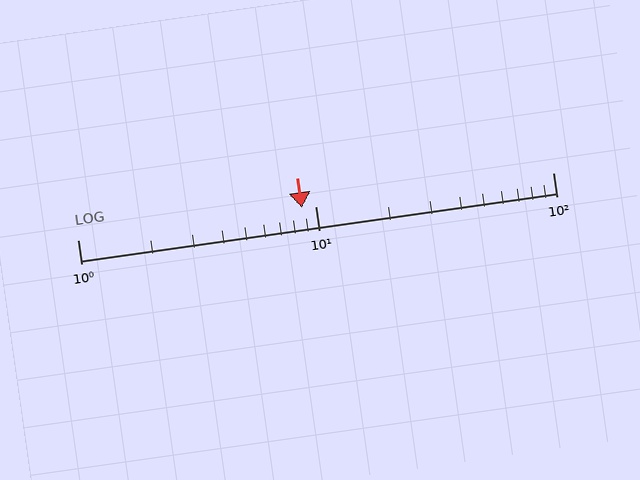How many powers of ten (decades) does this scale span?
The scale spans 2 decades, from 1 to 100.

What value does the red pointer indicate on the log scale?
The pointer indicates approximately 8.8.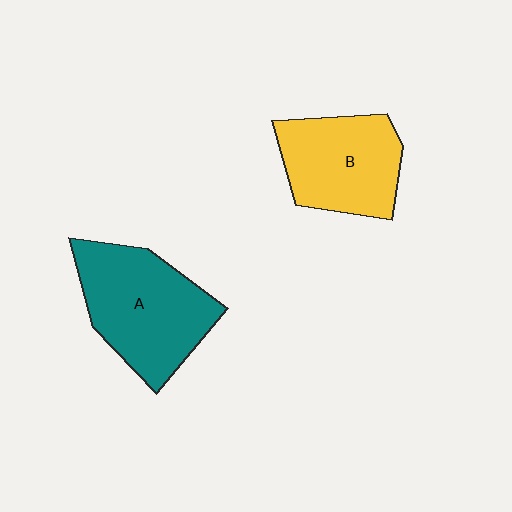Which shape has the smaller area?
Shape B (yellow).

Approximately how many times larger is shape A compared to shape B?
Approximately 1.2 times.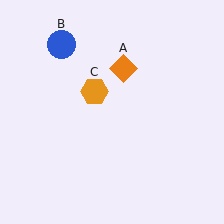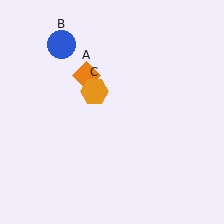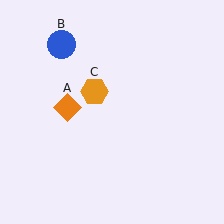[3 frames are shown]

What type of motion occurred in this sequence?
The orange diamond (object A) rotated counterclockwise around the center of the scene.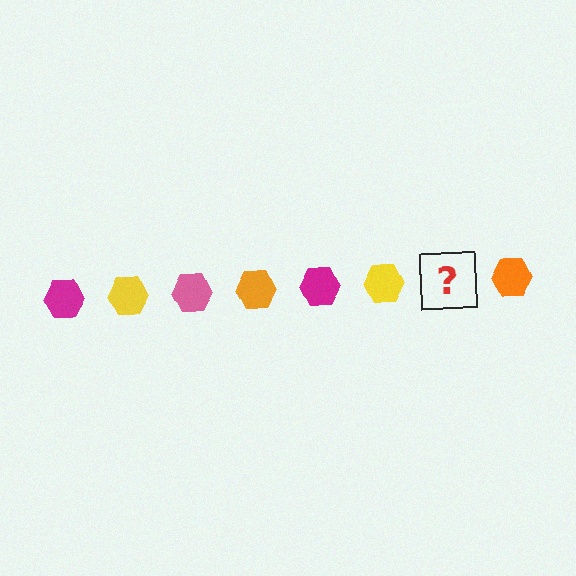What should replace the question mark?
The question mark should be replaced with a pink hexagon.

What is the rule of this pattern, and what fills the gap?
The rule is that the pattern cycles through magenta, yellow, pink, orange hexagons. The gap should be filled with a pink hexagon.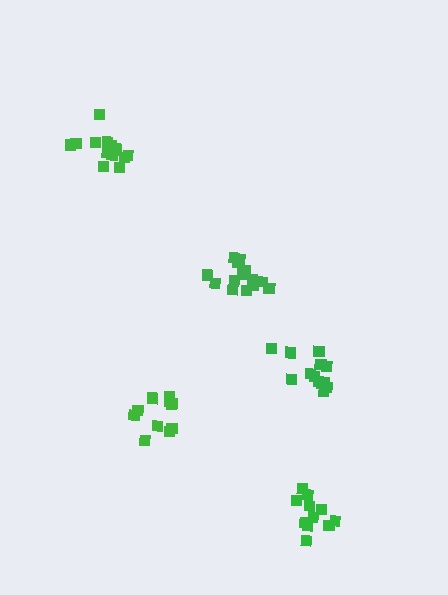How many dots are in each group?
Group 1: 11 dots, Group 2: 14 dots, Group 3: 11 dots, Group 4: 15 dots, Group 5: 15 dots (66 total).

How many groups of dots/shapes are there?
There are 5 groups.